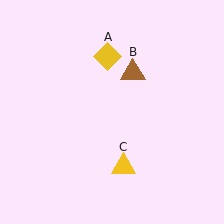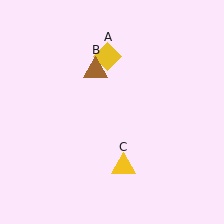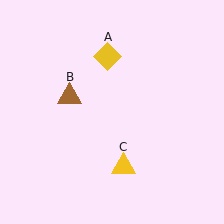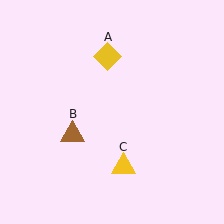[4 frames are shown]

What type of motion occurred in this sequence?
The brown triangle (object B) rotated counterclockwise around the center of the scene.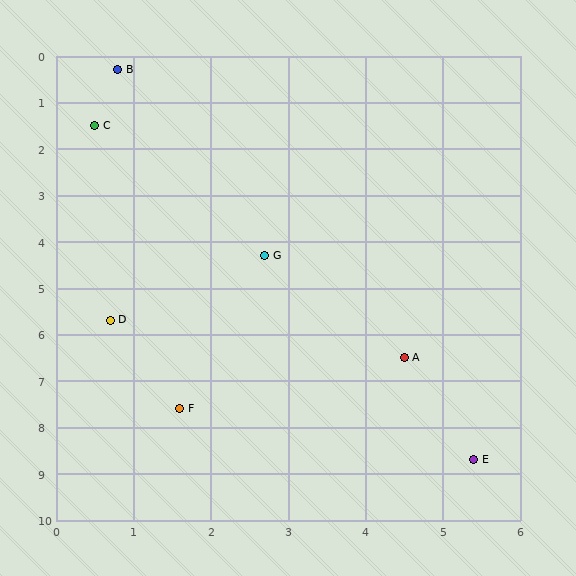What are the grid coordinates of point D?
Point D is at approximately (0.7, 5.7).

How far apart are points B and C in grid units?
Points B and C are about 1.2 grid units apart.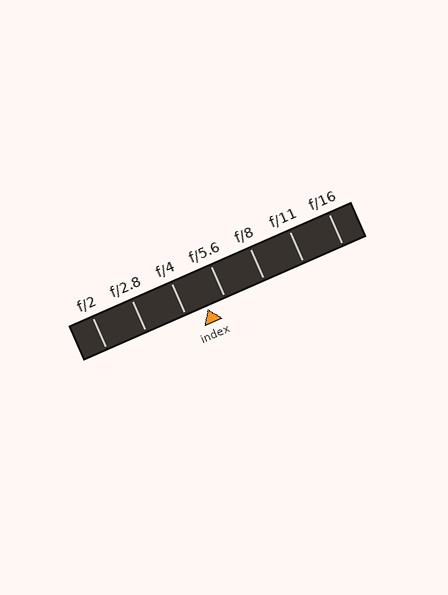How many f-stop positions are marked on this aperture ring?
There are 7 f-stop positions marked.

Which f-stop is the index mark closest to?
The index mark is closest to f/5.6.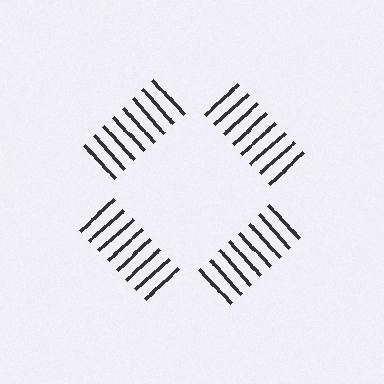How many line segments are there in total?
32 — 8 along each of the 4 edges.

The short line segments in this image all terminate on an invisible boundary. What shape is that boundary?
An illusory square — the line segments terminate on its edges but no continuous stroke is drawn.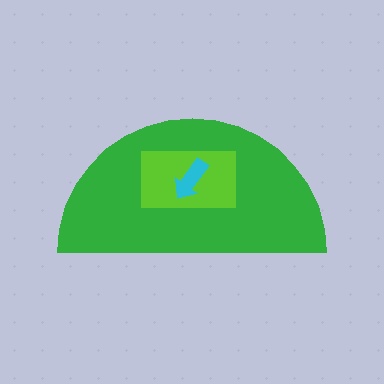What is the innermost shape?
The cyan arrow.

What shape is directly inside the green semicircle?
The lime rectangle.